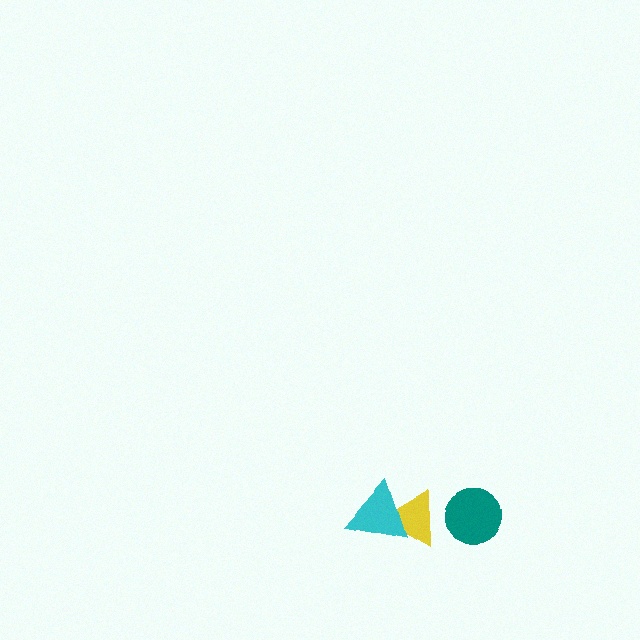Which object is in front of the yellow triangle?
The cyan triangle is in front of the yellow triangle.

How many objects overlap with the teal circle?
0 objects overlap with the teal circle.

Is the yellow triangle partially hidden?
Yes, it is partially covered by another shape.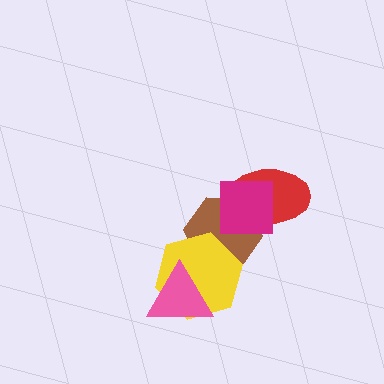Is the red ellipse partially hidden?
Yes, it is partially covered by another shape.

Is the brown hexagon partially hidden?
Yes, it is partially covered by another shape.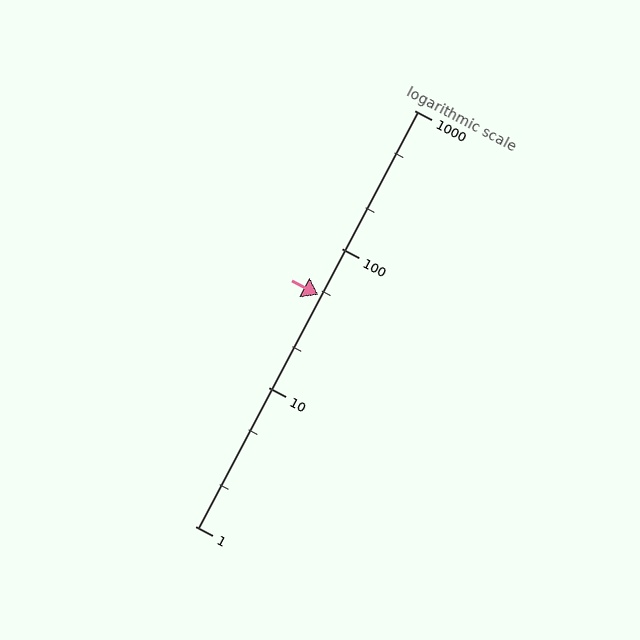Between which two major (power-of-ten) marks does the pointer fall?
The pointer is between 10 and 100.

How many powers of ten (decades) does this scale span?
The scale spans 3 decades, from 1 to 1000.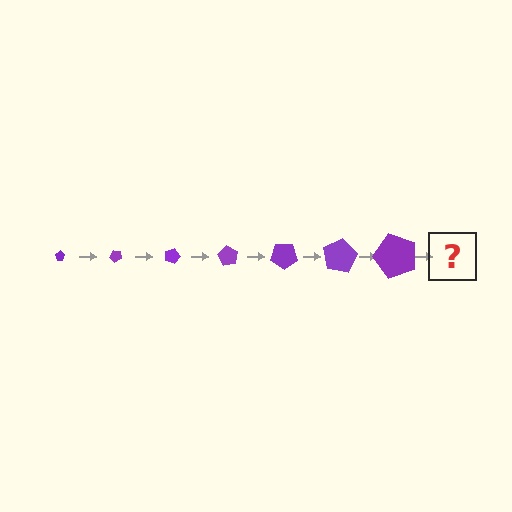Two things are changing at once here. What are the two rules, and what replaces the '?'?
The two rules are that the pentagon grows larger each step and it rotates 45 degrees each step. The '?' should be a pentagon, larger than the previous one and rotated 315 degrees from the start.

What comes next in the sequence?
The next element should be a pentagon, larger than the previous one and rotated 315 degrees from the start.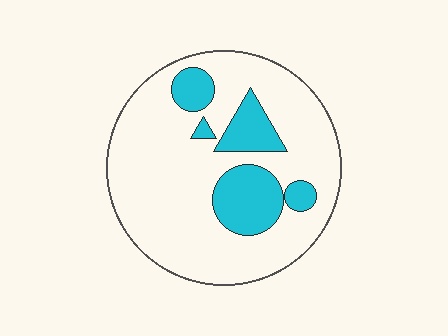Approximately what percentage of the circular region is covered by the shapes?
Approximately 20%.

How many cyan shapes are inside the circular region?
5.